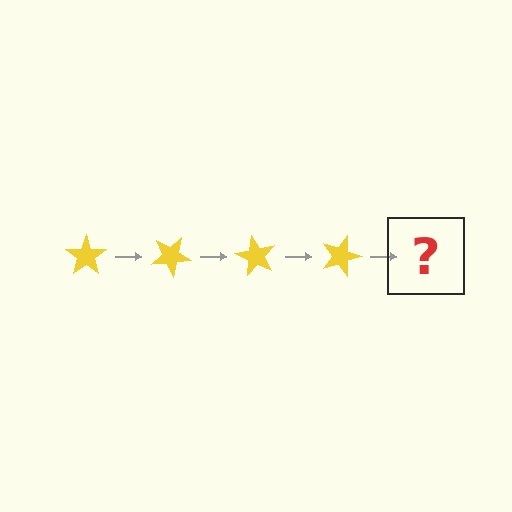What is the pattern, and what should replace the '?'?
The pattern is that the star rotates 30 degrees each step. The '?' should be a yellow star rotated 120 degrees.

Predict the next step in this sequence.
The next step is a yellow star rotated 120 degrees.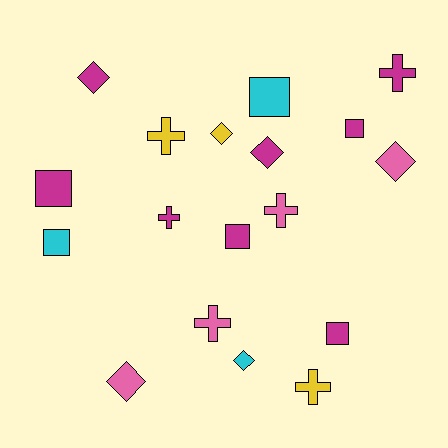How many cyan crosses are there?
There are no cyan crosses.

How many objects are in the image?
There are 18 objects.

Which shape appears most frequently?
Square, with 6 objects.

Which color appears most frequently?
Magenta, with 8 objects.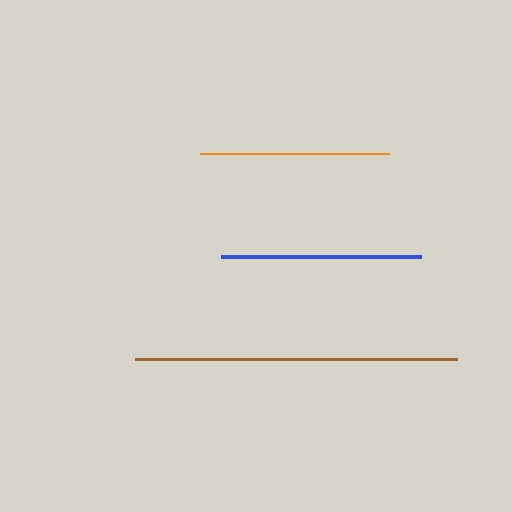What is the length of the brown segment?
The brown segment is approximately 322 pixels long.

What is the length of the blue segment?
The blue segment is approximately 199 pixels long.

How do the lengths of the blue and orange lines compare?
The blue and orange lines are approximately the same length.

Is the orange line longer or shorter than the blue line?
The blue line is longer than the orange line.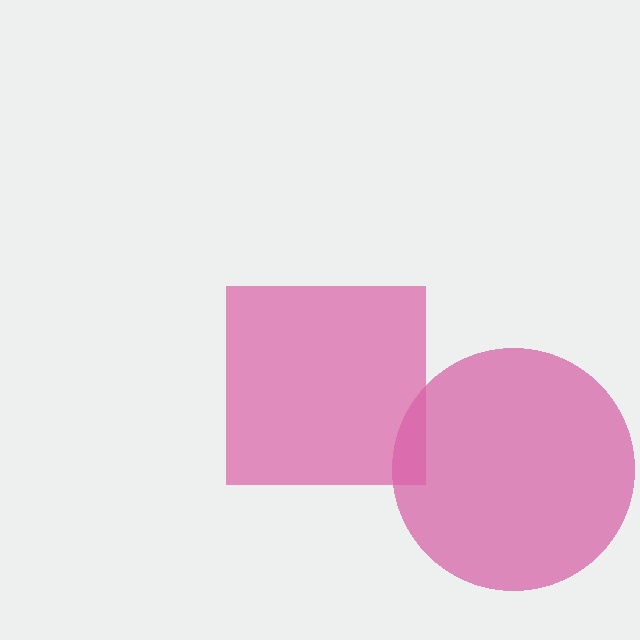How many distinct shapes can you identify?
There are 2 distinct shapes: a magenta circle, a pink square.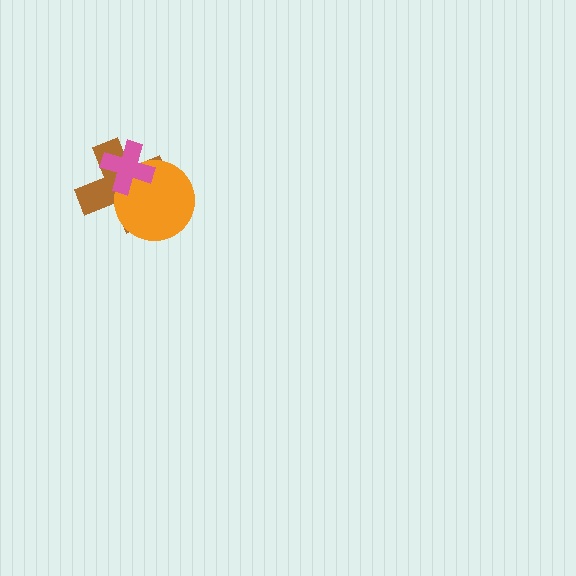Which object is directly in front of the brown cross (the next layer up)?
The orange circle is directly in front of the brown cross.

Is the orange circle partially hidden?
Yes, it is partially covered by another shape.